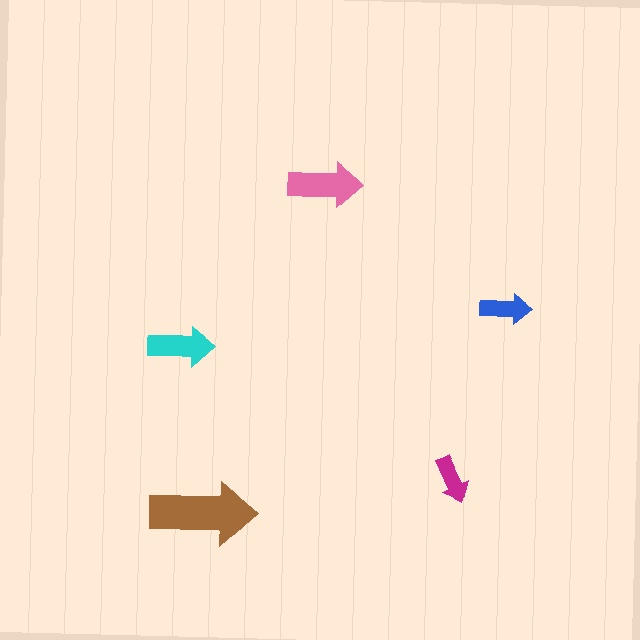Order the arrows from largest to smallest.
the brown one, the pink one, the cyan one, the blue one, the magenta one.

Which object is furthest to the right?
The blue arrow is rightmost.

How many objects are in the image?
There are 5 objects in the image.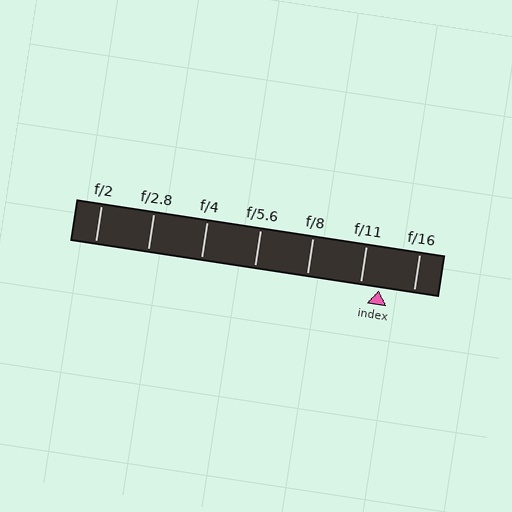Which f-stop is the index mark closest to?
The index mark is closest to f/11.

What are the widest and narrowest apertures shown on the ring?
The widest aperture shown is f/2 and the narrowest is f/16.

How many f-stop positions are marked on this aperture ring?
There are 7 f-stop positions marked.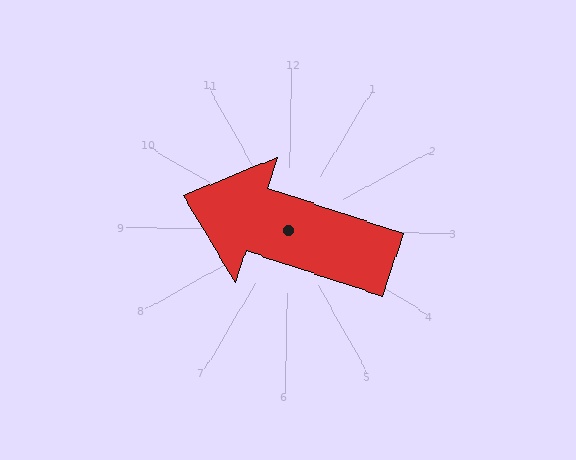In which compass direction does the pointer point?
West.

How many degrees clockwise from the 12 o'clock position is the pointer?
Approximately 287 degrees.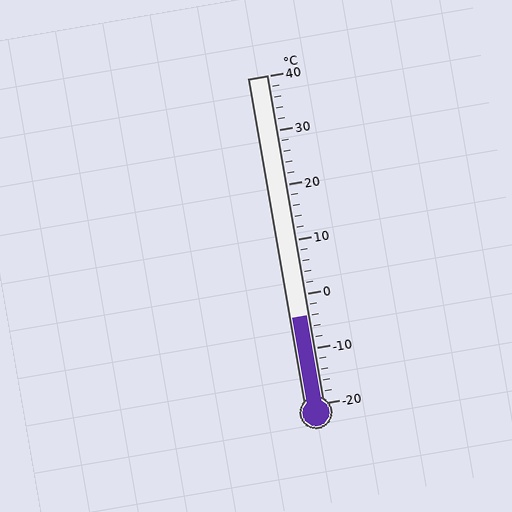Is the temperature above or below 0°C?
The temperature is below 0°C.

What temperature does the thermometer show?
The thermometer shows approximately -4°C.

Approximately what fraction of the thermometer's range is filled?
The thermometer is filled to approximately 25% of its range.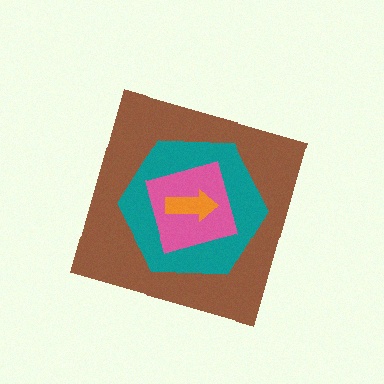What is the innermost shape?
The orange arrow.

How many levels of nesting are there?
4.